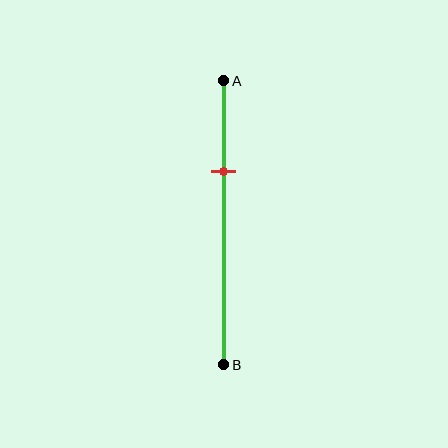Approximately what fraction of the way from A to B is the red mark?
The red mark is approximately 30% of the way from A to B.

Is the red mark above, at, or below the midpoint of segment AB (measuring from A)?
The red mark is above the midpoint of segment AB.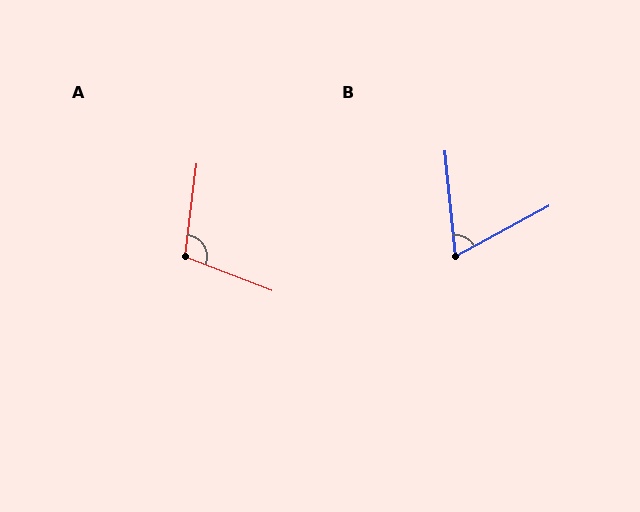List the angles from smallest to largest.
B (68°), A (104°).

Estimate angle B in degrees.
Approximately 68 degrees.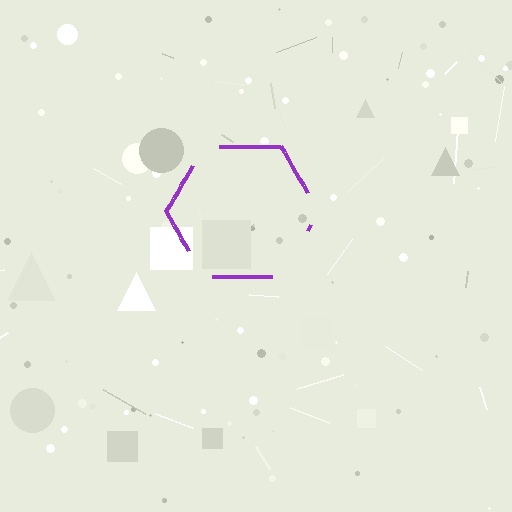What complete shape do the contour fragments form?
The contour fragments form a hexagon.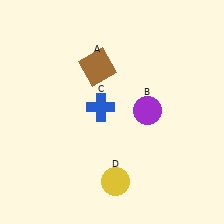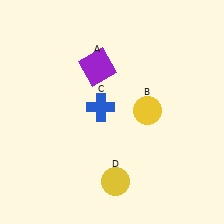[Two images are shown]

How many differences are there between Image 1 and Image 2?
There are 2 differences between the two images.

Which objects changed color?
A changed from brown to purple. B changed from purple to yellow.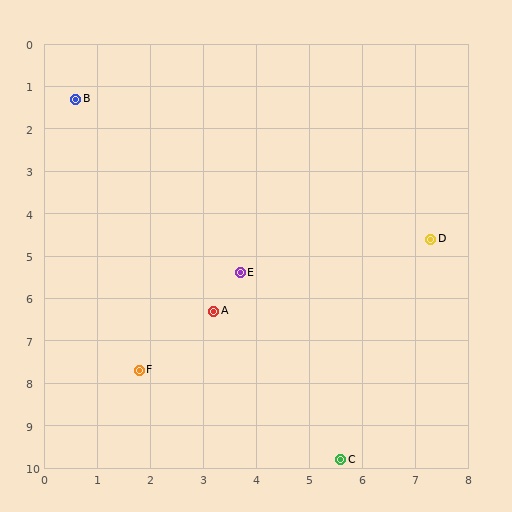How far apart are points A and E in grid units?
Points A and E are about 1.0 grid units apart.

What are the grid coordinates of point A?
Point A is at approximately (3.2, 6.3).